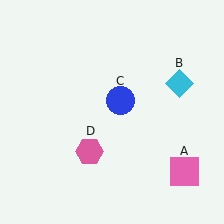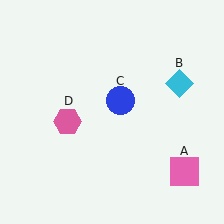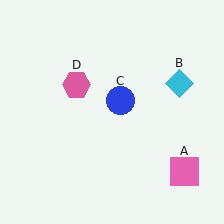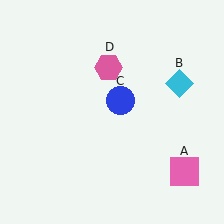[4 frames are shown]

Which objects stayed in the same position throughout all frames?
Pink square (object A) and cyan diamond (object B) and blue circle (object C) remained stationary.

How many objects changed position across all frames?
1 object changed position: pink hexagon (object D).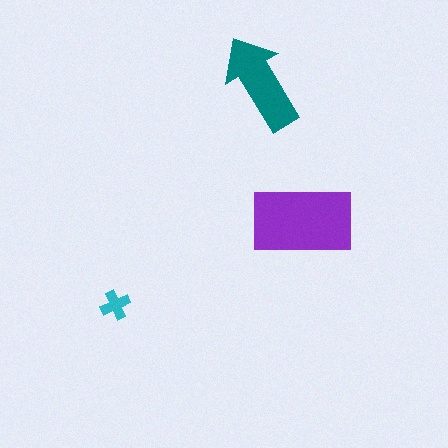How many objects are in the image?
There are 3 objects in the image.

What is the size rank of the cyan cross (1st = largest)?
3rd.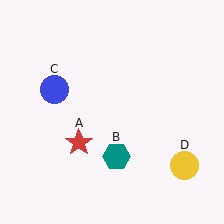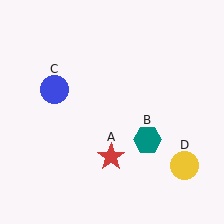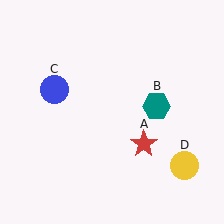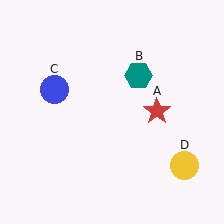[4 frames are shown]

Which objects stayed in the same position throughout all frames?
Blue circle (object C) and yellow circle (object D) remained stationary.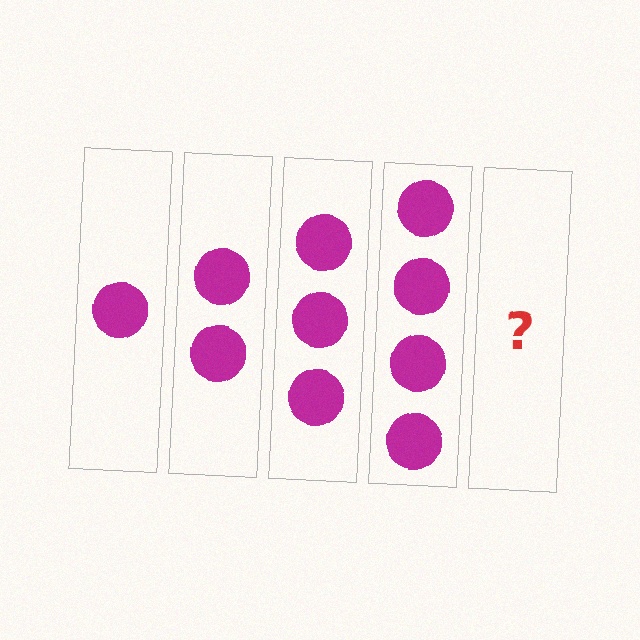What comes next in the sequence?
The next element should be 5 circles.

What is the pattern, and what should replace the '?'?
The pattern is that each step adds one more circle. The '?' should be 5 circles.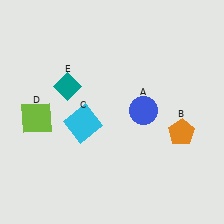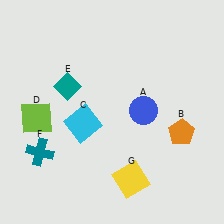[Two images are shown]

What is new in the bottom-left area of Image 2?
A teal cross (F) was added in the bottom-left area of Image 2.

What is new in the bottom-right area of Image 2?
A yellow square (G) was added in the bottom-right area of Image 2.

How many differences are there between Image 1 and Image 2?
There are 2 differences between the two images.